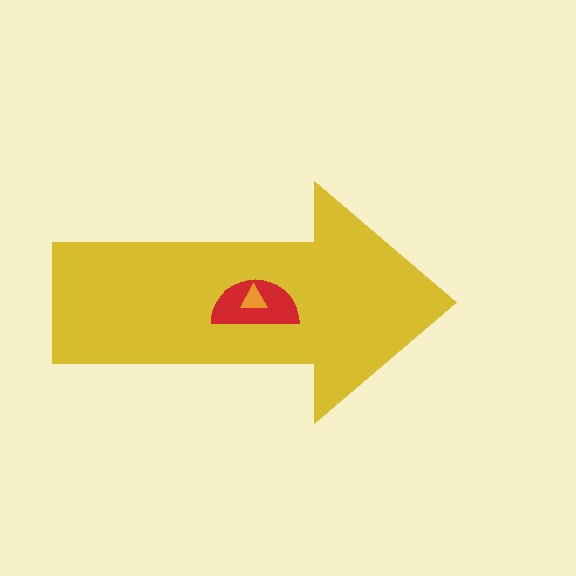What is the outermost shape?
The yellow arrow.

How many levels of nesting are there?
3.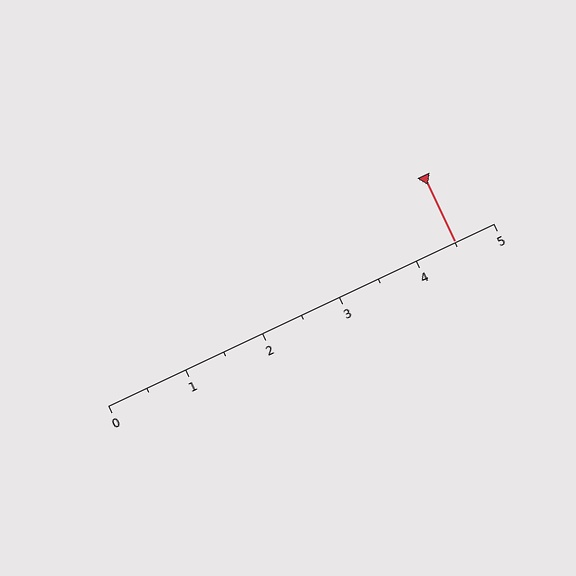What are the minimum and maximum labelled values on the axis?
The axis runs from 0 to 5.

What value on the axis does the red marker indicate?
The marker indicates approximately 4.5.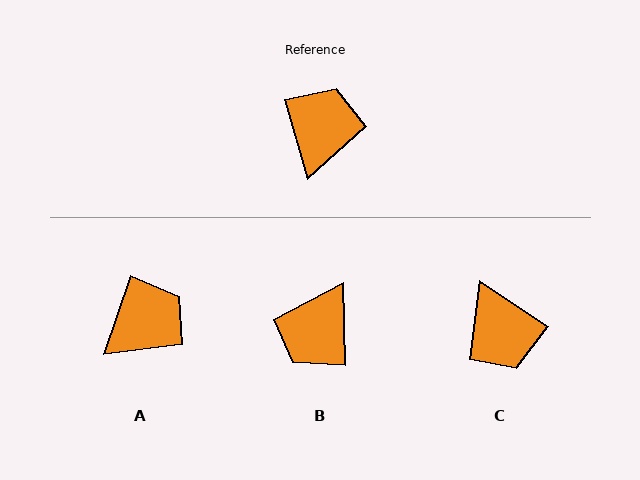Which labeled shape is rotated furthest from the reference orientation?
B, about 165 degrees away.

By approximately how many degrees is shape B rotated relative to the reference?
Approximately 165 degrees counter-clockwise.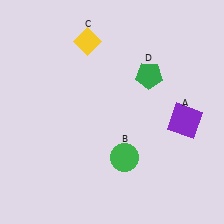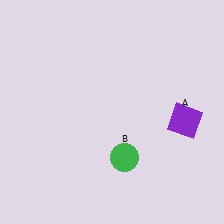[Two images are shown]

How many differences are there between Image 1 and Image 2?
There are 2 differences between the two images.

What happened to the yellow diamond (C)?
The yellow diamond (C) was removed in Image 2. It was in the top-left area of Image 1.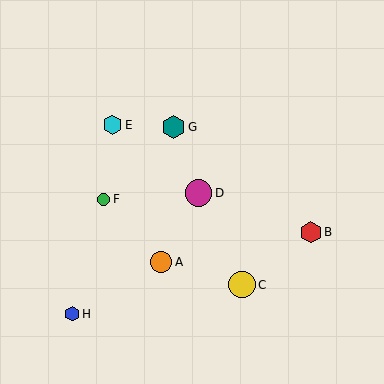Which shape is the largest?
The magenta circle (labeled D) is the largest.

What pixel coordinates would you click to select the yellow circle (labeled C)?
Click at (242, 285) to select the yellow circle C.